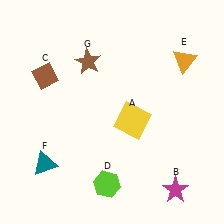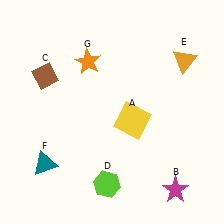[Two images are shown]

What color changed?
The star (G) changed from brown in Image 1 to orange in Image 2.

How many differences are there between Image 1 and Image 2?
There is 1 difference between the two images.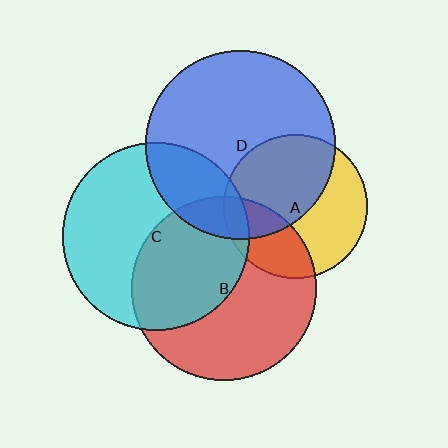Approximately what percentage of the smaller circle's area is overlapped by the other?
Approximately 50%.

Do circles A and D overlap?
Yes.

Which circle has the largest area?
Circle D (blue).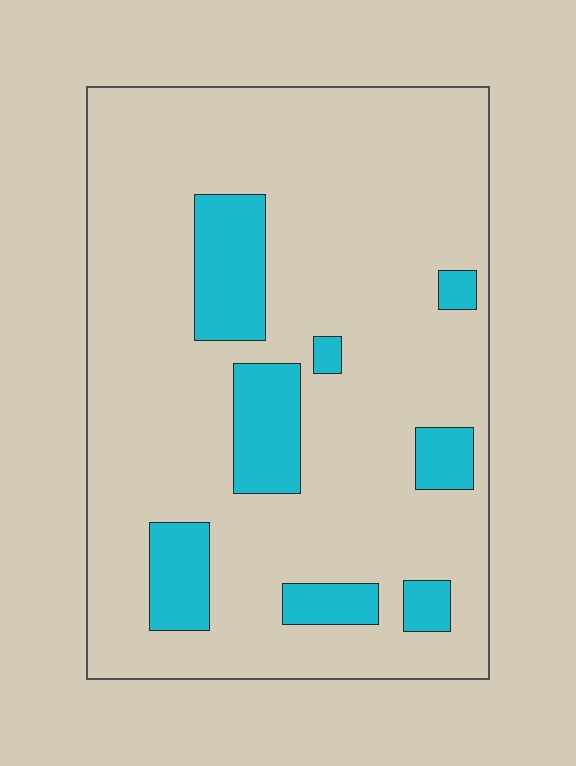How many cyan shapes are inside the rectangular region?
8.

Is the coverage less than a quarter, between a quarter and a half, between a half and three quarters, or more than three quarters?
Less than a quarter.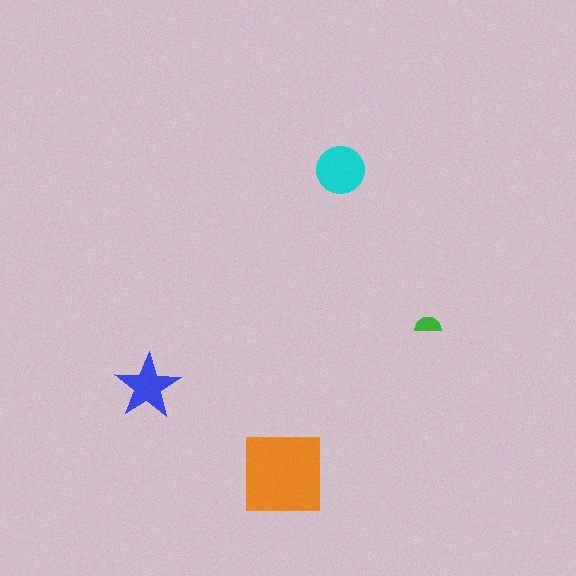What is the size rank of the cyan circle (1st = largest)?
2nd.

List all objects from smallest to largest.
The green semicircle, the blue star, the cyan circle, the orange square.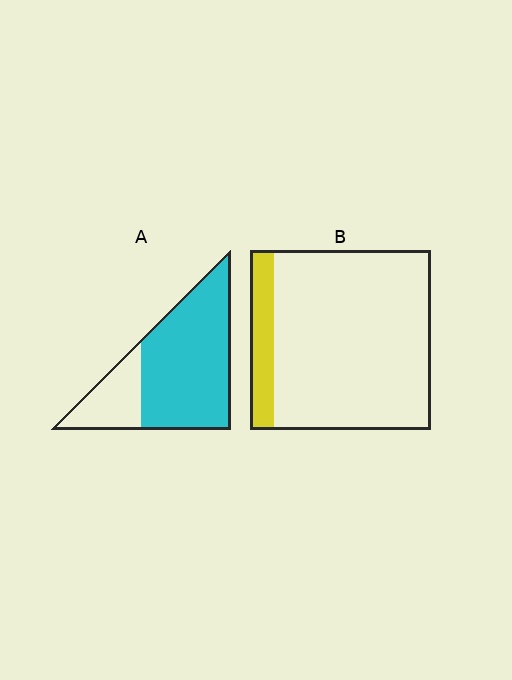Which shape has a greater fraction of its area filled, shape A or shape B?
Shape A.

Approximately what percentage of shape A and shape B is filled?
A is approximately 75% and B is approximately 15%.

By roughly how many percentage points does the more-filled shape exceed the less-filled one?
By roughly 60 percentage points (A over B).